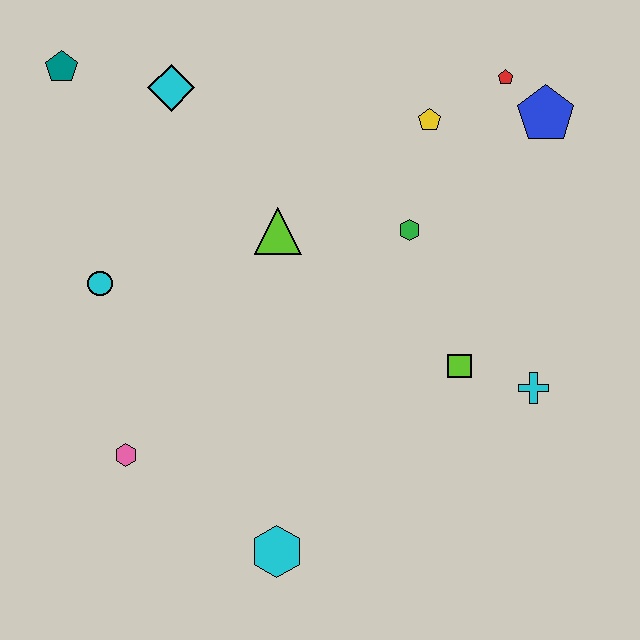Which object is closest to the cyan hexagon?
The pink hexagon is closest to the cyan hexagon.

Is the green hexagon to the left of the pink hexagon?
No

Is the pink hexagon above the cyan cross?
No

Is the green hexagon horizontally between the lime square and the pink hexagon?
Yes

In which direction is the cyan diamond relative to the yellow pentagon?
The cyan diamond is to the left of the yellow pentagon.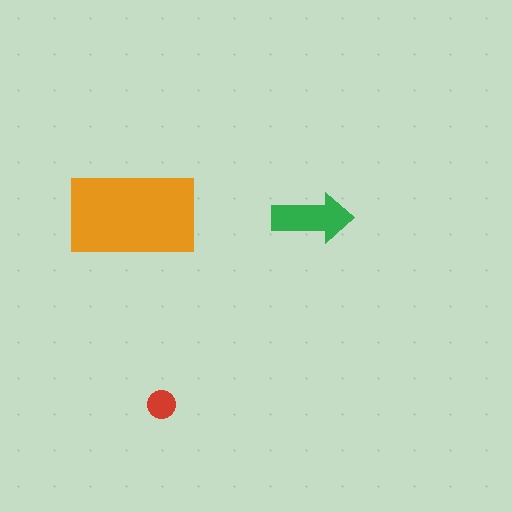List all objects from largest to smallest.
The orange rectangle, the green arrow, the red circle.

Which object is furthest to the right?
The green arrow is rightmost.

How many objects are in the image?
There are 3 objects in the image.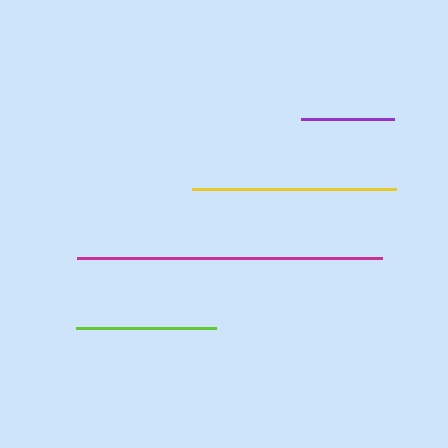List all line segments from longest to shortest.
From longest to shortest: magenta, yellow, lime, purple.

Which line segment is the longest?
The magenta line is the longest at approximately 305 pixels.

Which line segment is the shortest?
The purple line is the shortest at approximately 93 pixels.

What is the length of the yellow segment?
The yellow segment is approximately 204 pixels long.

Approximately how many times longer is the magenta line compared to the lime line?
The magenta line is approximately 2.2 times the length of the lime line.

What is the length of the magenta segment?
The magenta segment is approximately 305 pixels long.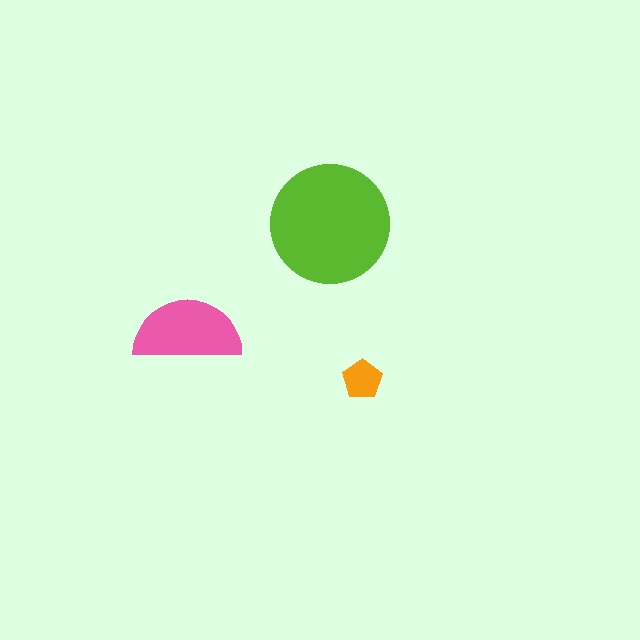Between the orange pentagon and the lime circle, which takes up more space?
The lime circle.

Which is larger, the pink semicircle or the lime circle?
The lime circle.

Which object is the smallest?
The orange pentagon.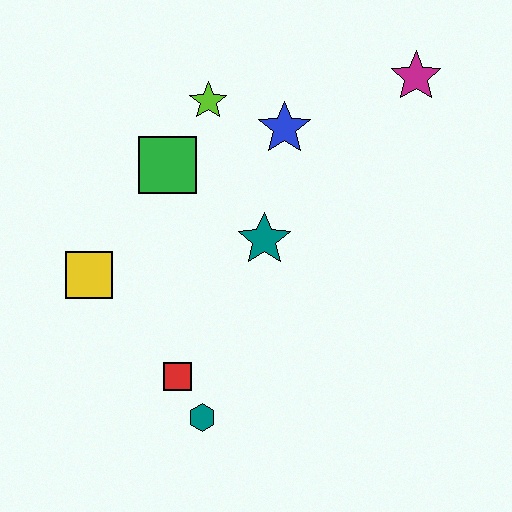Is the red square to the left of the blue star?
Yes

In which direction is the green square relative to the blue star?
The green square is to the left of the blue star.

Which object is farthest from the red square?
The magenta star is farthest from the red square.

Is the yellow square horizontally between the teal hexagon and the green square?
No